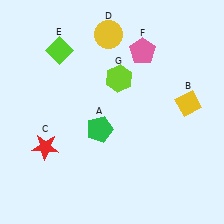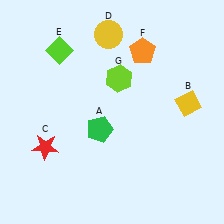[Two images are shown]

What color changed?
The pentagon (F) changed from pink in Image 1 to orange in Image 2.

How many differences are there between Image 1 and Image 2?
There is 1 difference between the two images.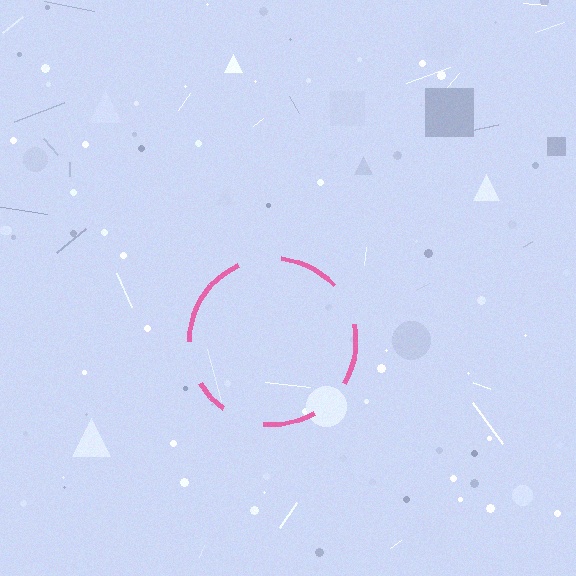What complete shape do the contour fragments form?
The contour fragments form a circle.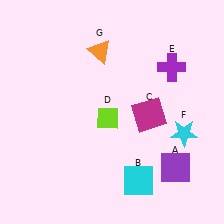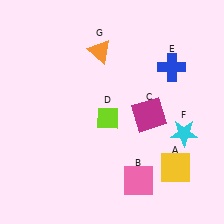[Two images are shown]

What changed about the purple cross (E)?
In Image 1, E is purple. In Image 2, it changed to blue.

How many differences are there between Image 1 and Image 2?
There are 3 differences between the two images.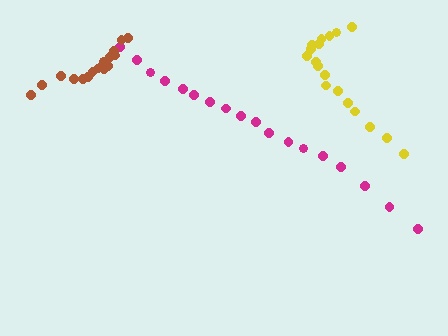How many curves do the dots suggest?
There are 3 distinct paths.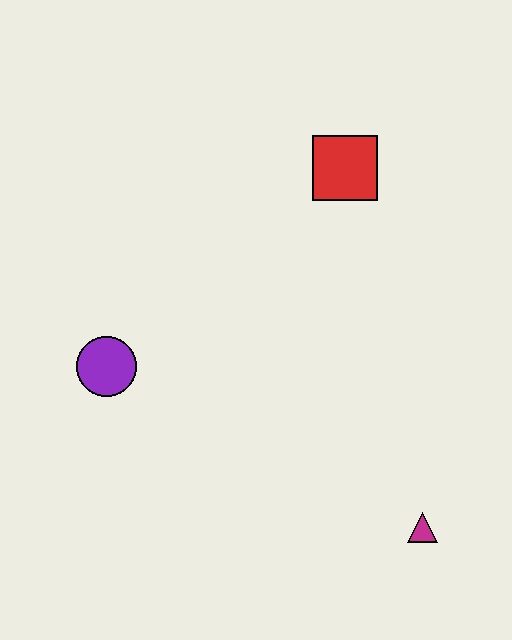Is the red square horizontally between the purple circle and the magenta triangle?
Yes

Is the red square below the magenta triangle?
No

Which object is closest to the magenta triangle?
The purple circle is closest to the magenta triangle.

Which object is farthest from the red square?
The magenta triangle is farthest from the red square.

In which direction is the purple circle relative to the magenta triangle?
The purple circle is to the left of the magenta triangle.